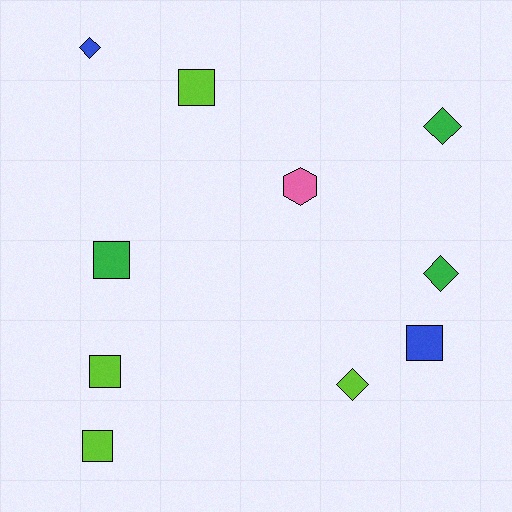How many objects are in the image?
There are 10 objects.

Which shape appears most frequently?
Square, with 5 objects.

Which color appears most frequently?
Lime, with 4 objects.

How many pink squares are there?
There are no pink squares.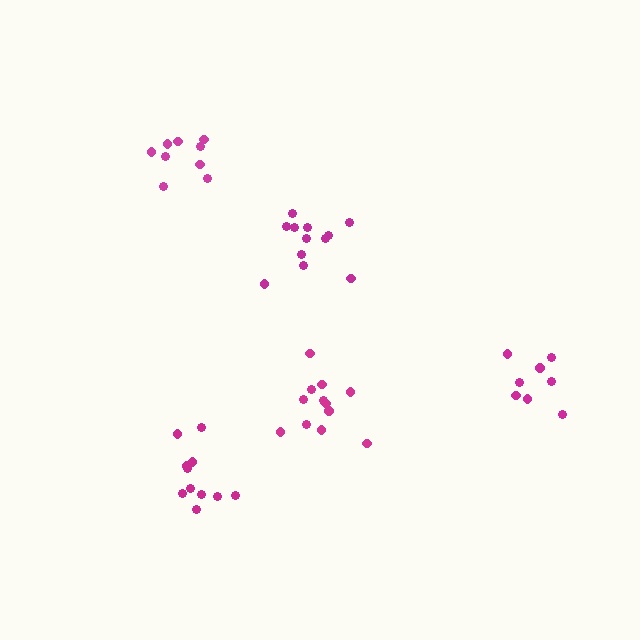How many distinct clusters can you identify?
There are 5 distinct clusters.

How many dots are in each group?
Group 1: 12 dots, Group 2: 8 dots, Group 3: 9 dots, Group 4: 11 dots, Group 5: 12 dots (52 total).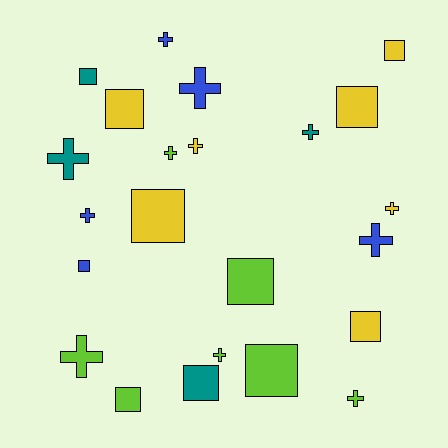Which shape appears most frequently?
Cross, with 12 objects.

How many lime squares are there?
There are 3 lime squares.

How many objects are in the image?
There are 23 objects.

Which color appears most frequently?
Lime, with 7 objects.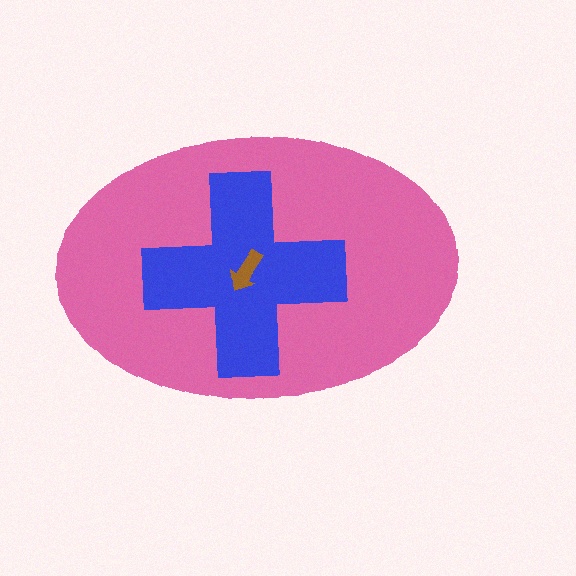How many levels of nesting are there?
3.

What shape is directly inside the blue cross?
The brown arrow.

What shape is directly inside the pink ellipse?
The blue cross.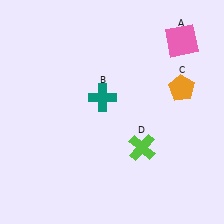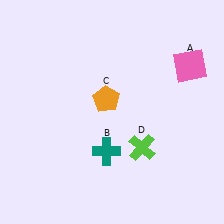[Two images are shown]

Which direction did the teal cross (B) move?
The teal cross (B) moved down.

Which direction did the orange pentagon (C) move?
The orange pentagon (C) moved left.